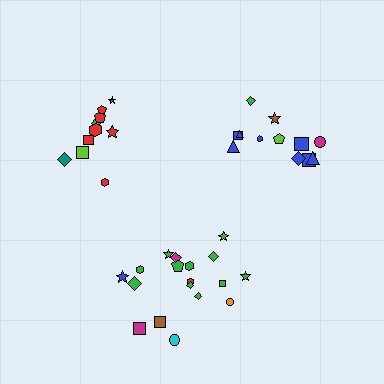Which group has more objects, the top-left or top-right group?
The top-right group.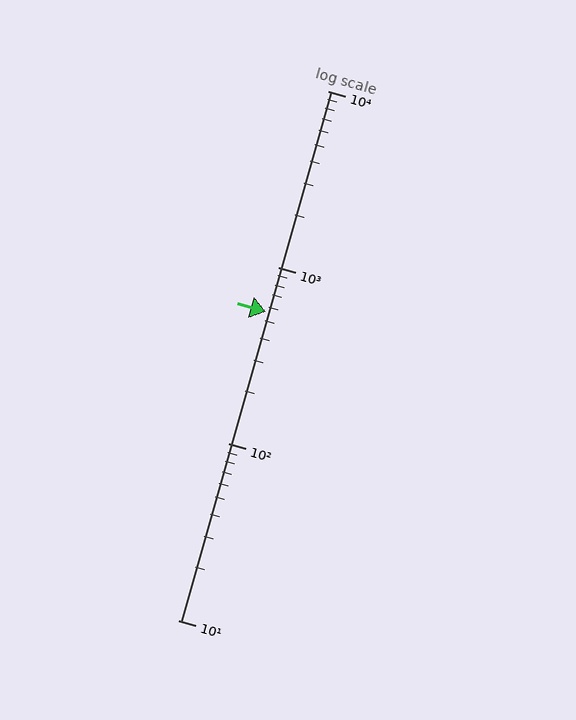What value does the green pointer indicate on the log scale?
The pointer indicates approximately 560.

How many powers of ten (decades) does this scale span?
The scale spans 3 decades, from 10 to 10000.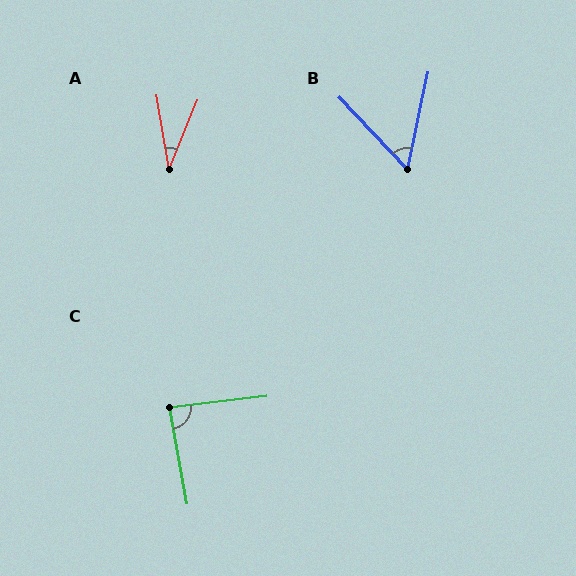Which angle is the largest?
C, at approximately 86 degrees.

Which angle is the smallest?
A, at approximately 32 degrees.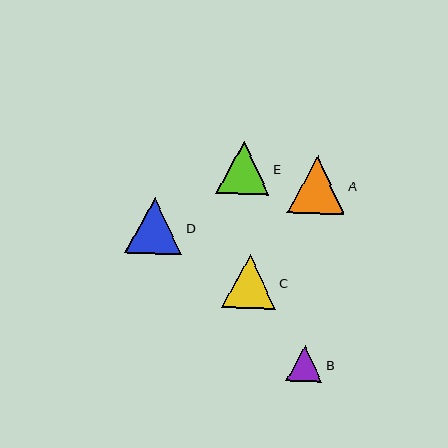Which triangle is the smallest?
Triangle B is the smallest with a size of approximately 36 pixels.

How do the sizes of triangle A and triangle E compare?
Triangle A and triangle E are approximately the same size.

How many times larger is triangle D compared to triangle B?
Triangle D is approximately 1.6 times the size of triangle B.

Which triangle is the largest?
Triangle A is the largest with a size of approximately 57 pixels.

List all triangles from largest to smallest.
From largest to smallest: A, D, C, E, B.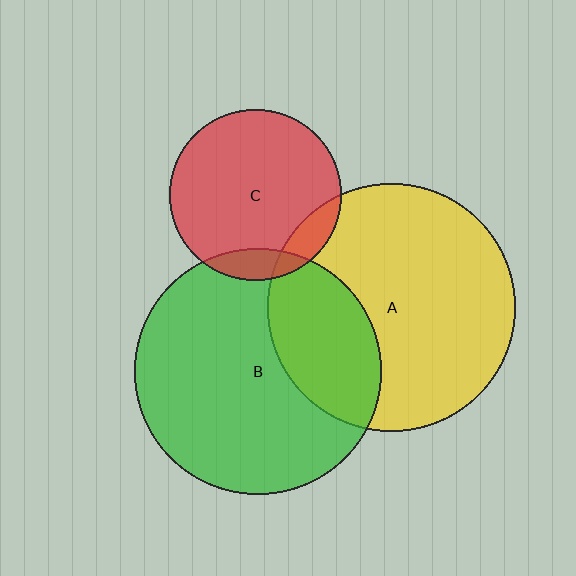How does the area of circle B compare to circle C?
Approximately 2.1 times.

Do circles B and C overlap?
Yes.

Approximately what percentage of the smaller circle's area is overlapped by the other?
Approximately 10%.